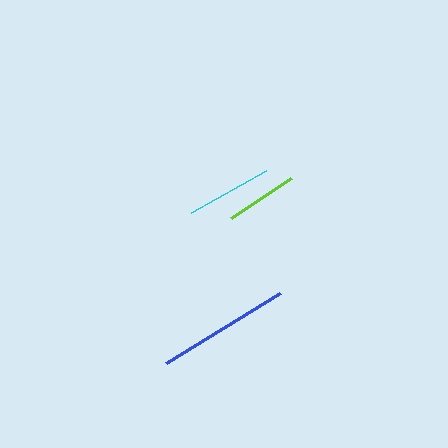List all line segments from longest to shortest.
From longest to shortest: blue, cyan, lime.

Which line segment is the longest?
The blue line is the longest at approximately 134 pixels.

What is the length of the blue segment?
The blue segment is approximately 134 pixels long.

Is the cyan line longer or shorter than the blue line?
The blue line is longer than the cyan line.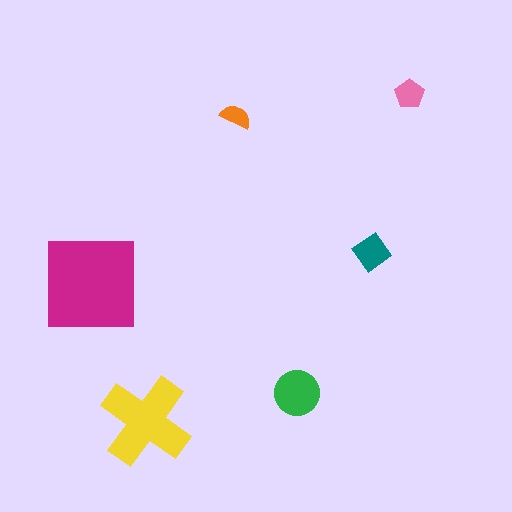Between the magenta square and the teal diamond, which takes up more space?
The magenta square.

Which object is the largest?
The magenta square.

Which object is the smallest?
The orange semicircle.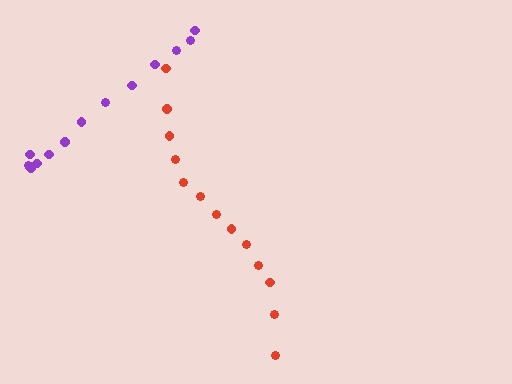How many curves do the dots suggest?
There are 2 distinct paths.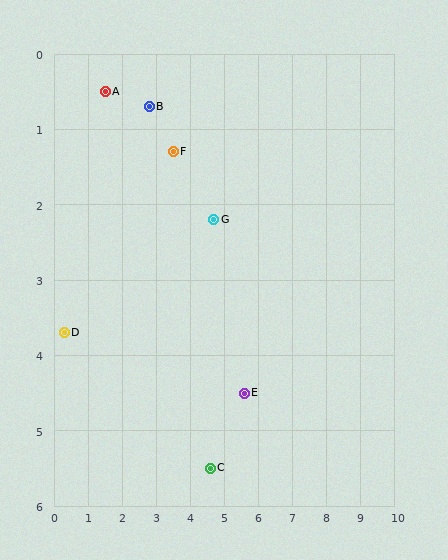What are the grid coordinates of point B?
Point B is at approximately (2.8, 0.7).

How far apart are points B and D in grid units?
Points B and D are about 3.9 grid units apart.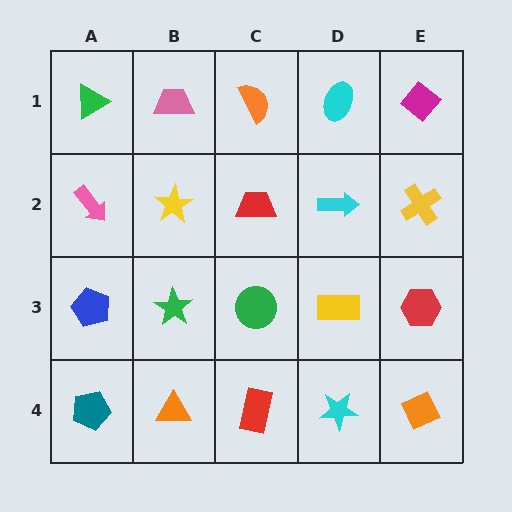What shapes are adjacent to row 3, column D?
A cyan arrow (row 2, column D), a cyan star (row 4, column D), a green circle (row 3, column C), a red hexagon (row 3, column E).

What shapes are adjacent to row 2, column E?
A magenta diamond (row 1, column E), a red hexagon (row 3, column E), a cyan arrow (row 2, column D).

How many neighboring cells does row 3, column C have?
4.